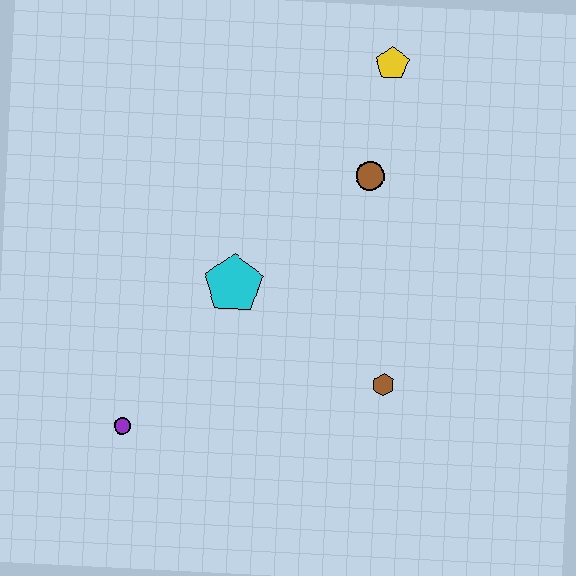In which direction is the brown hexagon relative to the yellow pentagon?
The brown hexagon is below the yellow pentagon.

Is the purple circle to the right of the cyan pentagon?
No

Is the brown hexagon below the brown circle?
Yes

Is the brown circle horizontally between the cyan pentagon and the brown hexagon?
Yes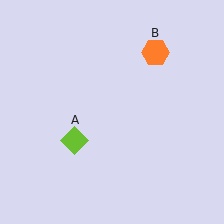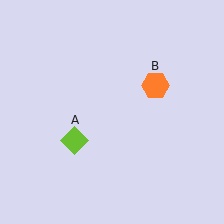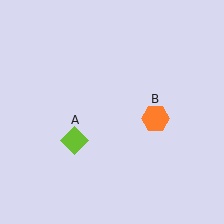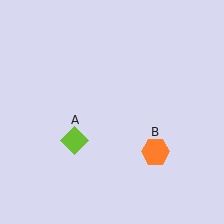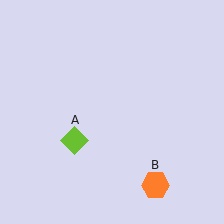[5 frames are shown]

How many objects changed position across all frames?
1 object changed position: orange hexagon (object B).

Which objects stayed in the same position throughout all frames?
Lime diamond (object A) remained stationary.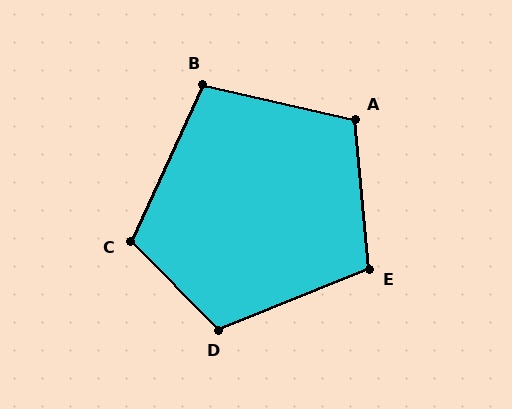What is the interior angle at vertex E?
Approximately 107 degrees (obtuse).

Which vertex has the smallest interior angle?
B, at approximately 102 degrees.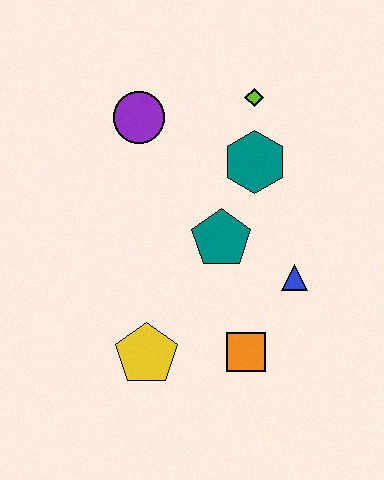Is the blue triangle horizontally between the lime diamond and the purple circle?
No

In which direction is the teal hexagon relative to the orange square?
The teal hexagon is above the orange square.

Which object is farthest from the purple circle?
The orange square is farthest from the purple circle.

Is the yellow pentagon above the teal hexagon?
No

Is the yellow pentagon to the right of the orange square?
No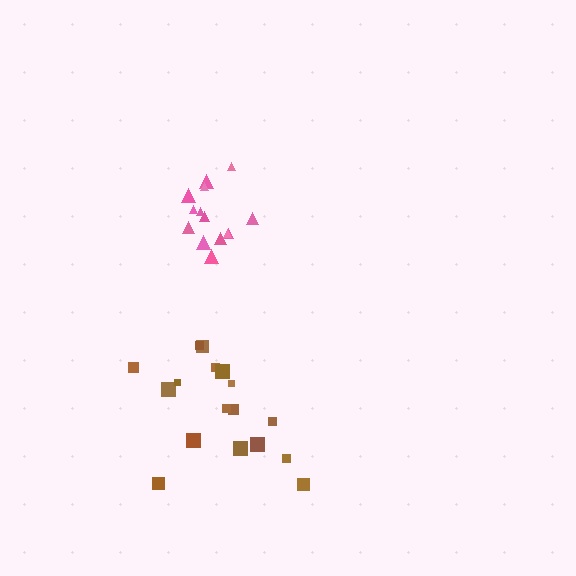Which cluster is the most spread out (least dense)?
Brown.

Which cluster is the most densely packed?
Pink.